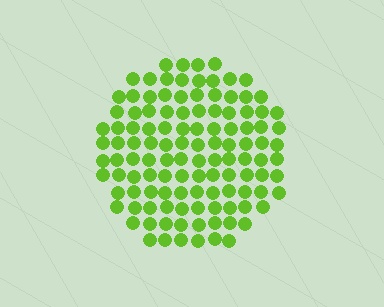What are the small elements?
The small elements are circles.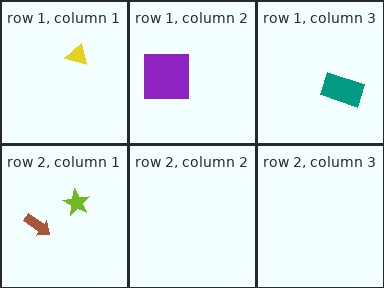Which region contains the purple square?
The row 1, column 2 region.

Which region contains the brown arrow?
The row 2, column 1 region.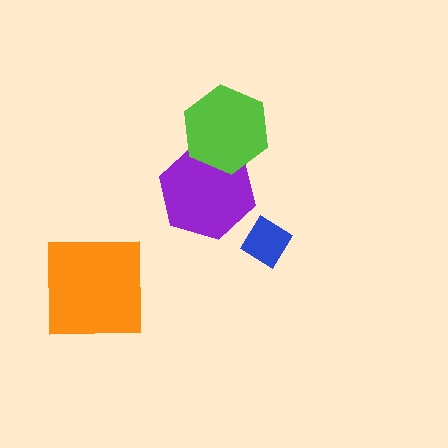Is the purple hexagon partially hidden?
Yes, it is partially covered by another shape.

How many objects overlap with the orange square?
0 objects overlap with the orange square.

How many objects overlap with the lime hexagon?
1 object overlaps with the lime hexagon.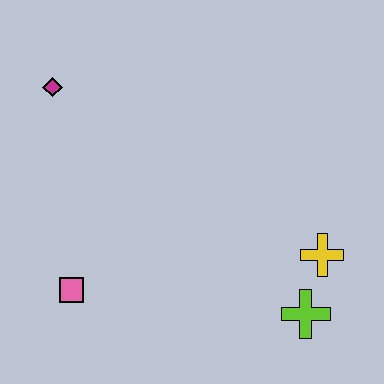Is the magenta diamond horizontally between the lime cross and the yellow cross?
No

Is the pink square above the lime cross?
Yes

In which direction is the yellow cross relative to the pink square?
The yellow cross is to the right of the pink square.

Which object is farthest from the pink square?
The yellow cross is farthest from the pink square.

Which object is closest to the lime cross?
The yellow cross is closest to the lime cross.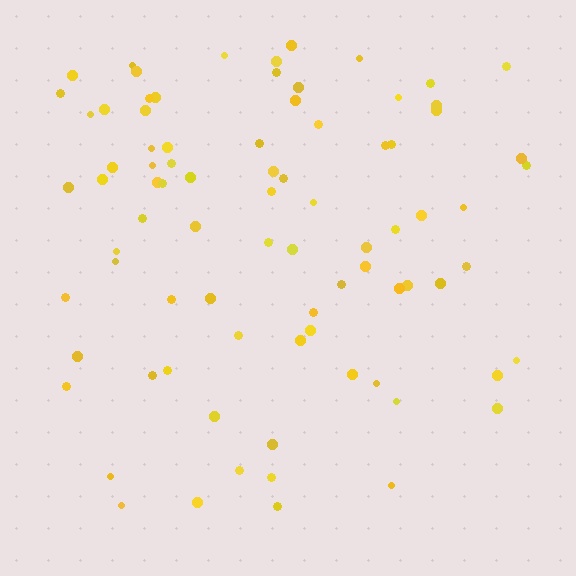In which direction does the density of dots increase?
From bottom to top, with the top side densest.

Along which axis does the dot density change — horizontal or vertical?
Vertical.